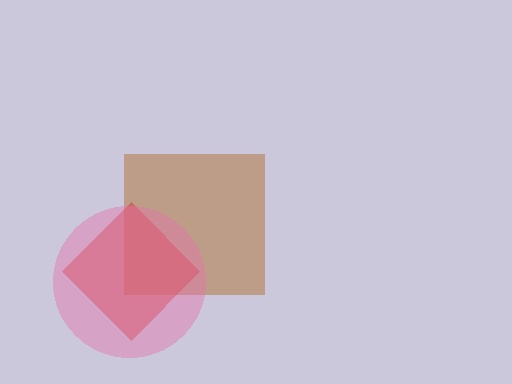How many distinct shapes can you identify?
There are 3 distinct shapes: a brown square, a red diamond, a pink circle.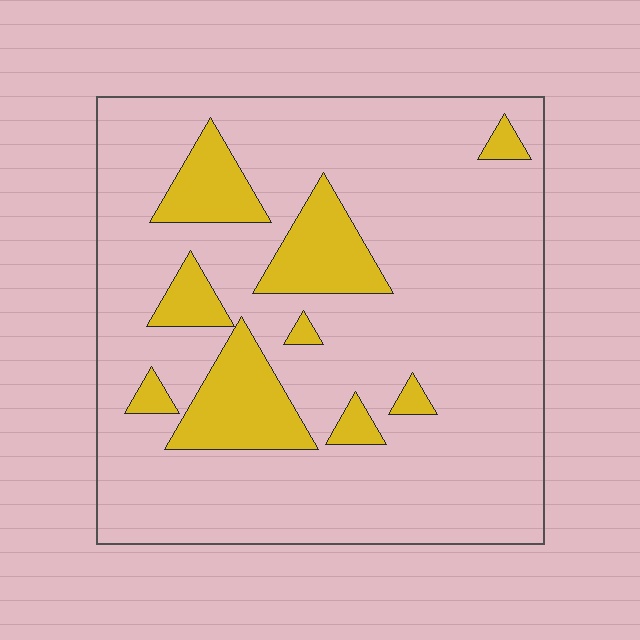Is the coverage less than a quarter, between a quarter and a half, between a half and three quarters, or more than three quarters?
Less than a quarter.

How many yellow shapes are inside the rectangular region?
9.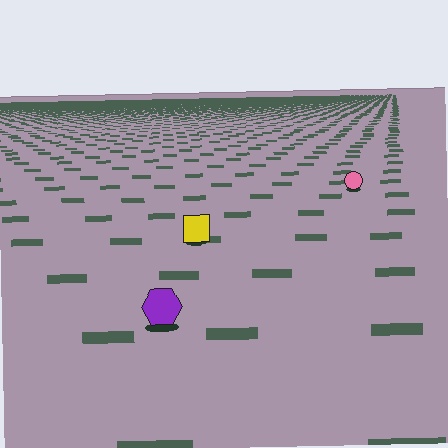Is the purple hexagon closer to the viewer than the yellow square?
Yes. The purple hexagon is closer — you can tell from the texture gradient: the ground texture is coarser near it.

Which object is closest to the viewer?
The purple hexagon is closest. The texture marks near it are larger and more spread out.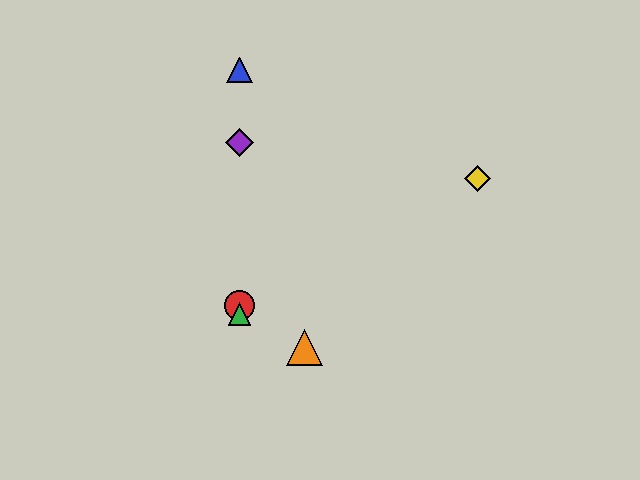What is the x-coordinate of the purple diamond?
The purple diamond is at x≈240.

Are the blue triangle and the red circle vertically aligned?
Yes, both are at x≈240.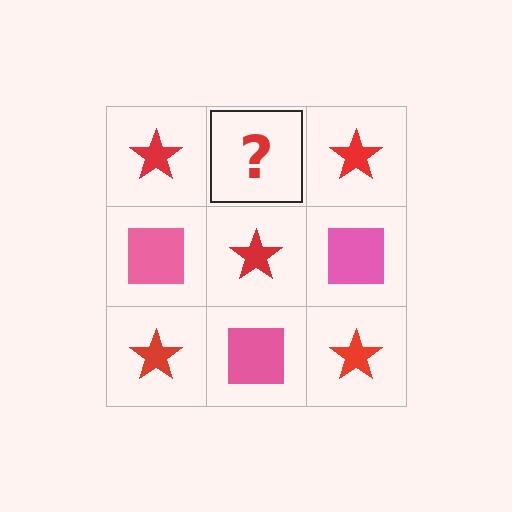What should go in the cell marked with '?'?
The missing cell should contain a pink square.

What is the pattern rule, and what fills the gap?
The rule is that it alternates red star and pink square in a checkerboard pattern. The gap should be filled with a pink square.